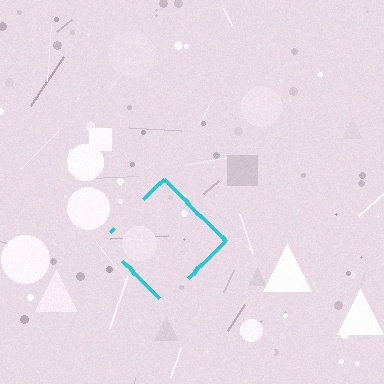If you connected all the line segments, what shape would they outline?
They would outline a diamond.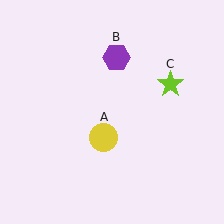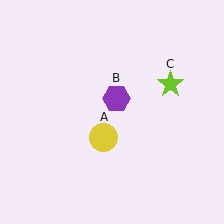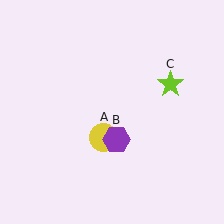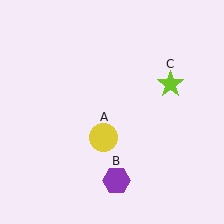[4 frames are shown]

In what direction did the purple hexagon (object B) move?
The purple hexagon (object B) moved down.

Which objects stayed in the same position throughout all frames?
Yellow circle (object A) and lime star (object C) remained stationary.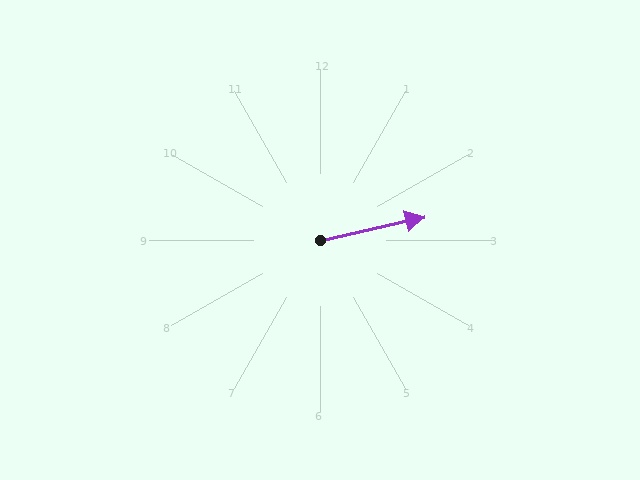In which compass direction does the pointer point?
East.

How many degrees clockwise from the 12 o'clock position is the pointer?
Approximately 77 degrees.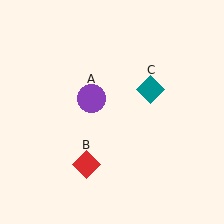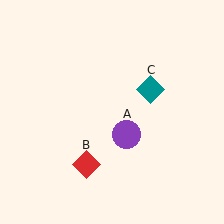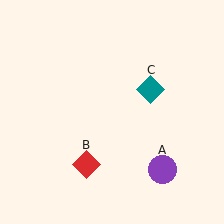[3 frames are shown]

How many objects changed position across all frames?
1 object changed position: purple circle (object A).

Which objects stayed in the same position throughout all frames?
Red diamond (object B) and teal diamond (object C) remained stationary.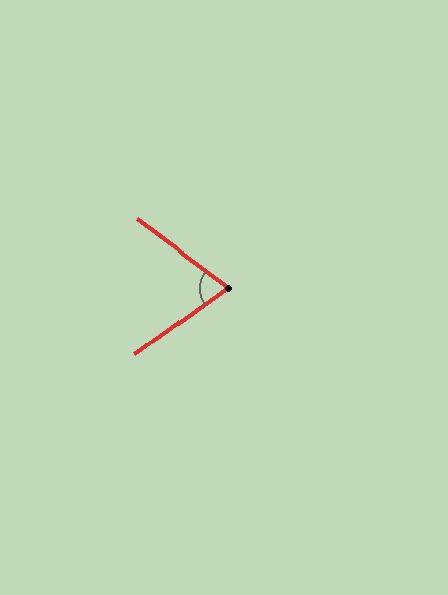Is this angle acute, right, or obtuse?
It is acute.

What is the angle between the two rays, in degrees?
Approximately 73 degrees.